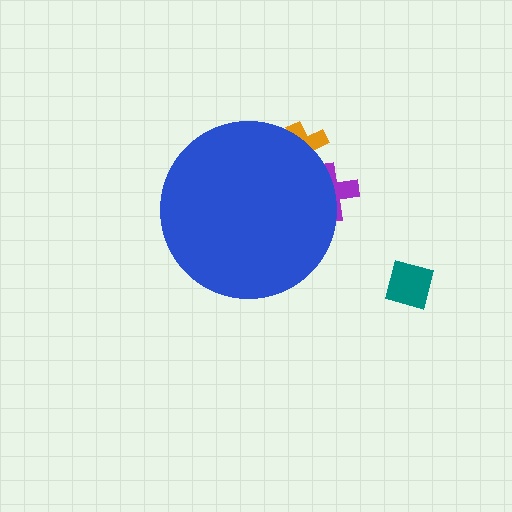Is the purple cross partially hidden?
Yes, the purple cross is partially hidden behind the blue circle.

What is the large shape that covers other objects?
A blue circle.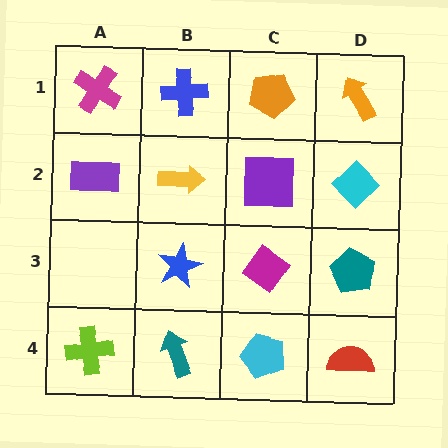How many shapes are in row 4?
4 shapes.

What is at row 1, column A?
A magenta cross.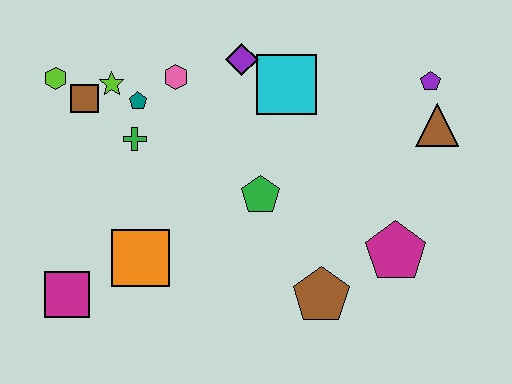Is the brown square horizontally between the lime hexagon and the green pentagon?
Yes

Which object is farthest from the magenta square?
The purple pentagon is farthest from the magenta square.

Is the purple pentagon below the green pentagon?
No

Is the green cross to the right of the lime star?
Yes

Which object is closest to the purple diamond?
The cyan square is closest to the purple diamond.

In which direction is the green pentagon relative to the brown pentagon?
The green pentagon is above the brown pentagon.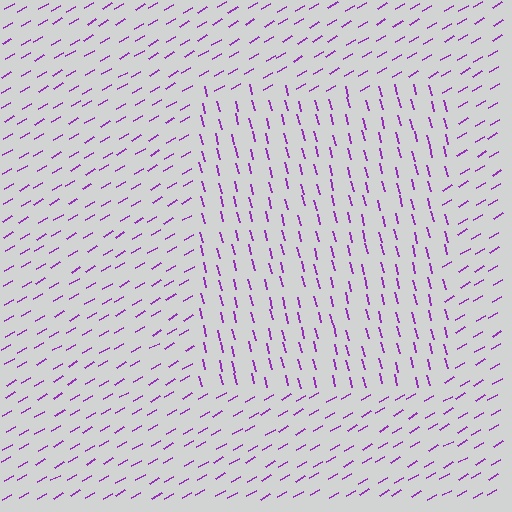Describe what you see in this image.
The image is filled with small purple line segments. A rectangle region in the image has lines oriented differently from the surrounding lines, creating a visible texture boundary.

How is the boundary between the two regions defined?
The boundary is defined purely by a change in line orientation (approximately 74 degrees difference). All lines are the same color and thickness.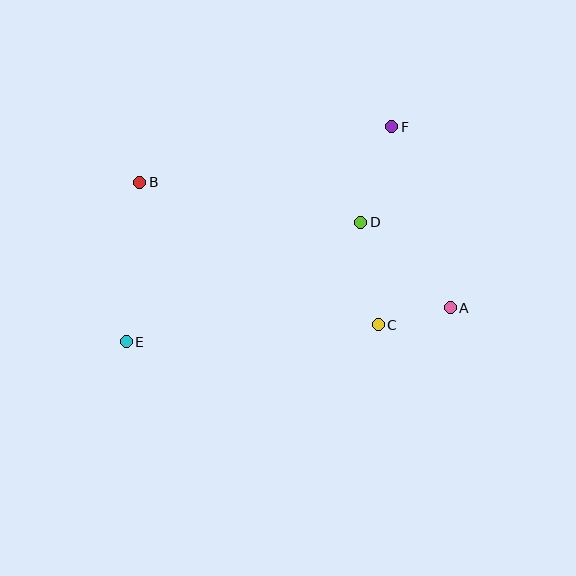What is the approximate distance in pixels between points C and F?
The distance between C and F is approximately 198 pixels.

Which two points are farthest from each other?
Points E and F are farthest from each other.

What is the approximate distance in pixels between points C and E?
The distance between C and E is approximately 253 pixels.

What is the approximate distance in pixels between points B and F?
The distance between B and F is approximately 258 pixels.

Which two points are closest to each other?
Points A and C are closest to each other.